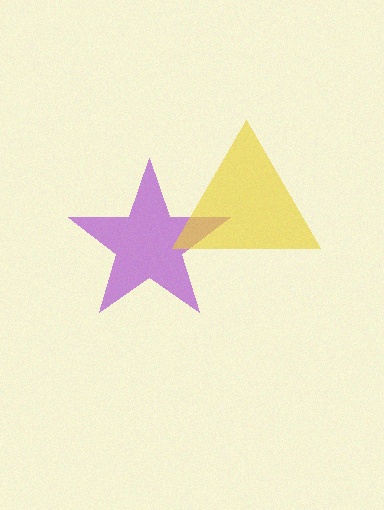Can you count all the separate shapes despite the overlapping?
Yes, there are 2 separate shapes.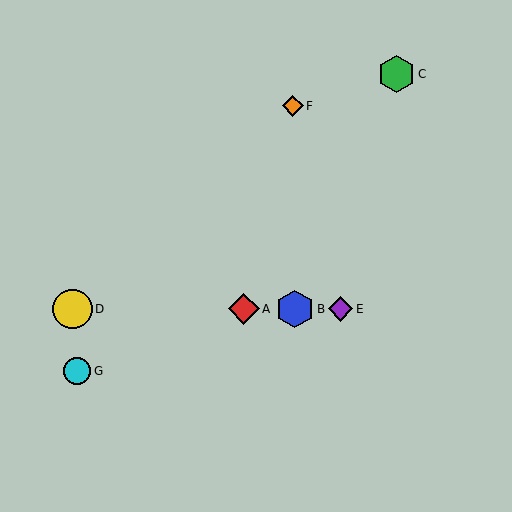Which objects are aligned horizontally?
Objects A, B, D, E are aligned horizontally.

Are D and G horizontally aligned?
No, D is at y≈309 and G is at y≈371.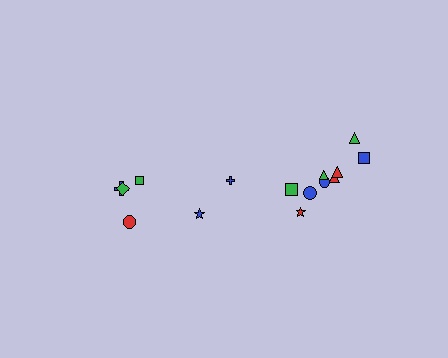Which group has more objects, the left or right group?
The right group.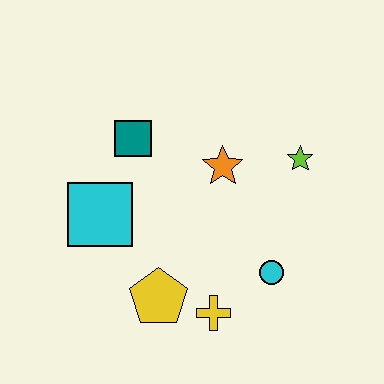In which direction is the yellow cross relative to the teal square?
The yellow cross is below the teal square.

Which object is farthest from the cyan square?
The lime star is farthest from the cyan square.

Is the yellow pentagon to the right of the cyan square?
Yes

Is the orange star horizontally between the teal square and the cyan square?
No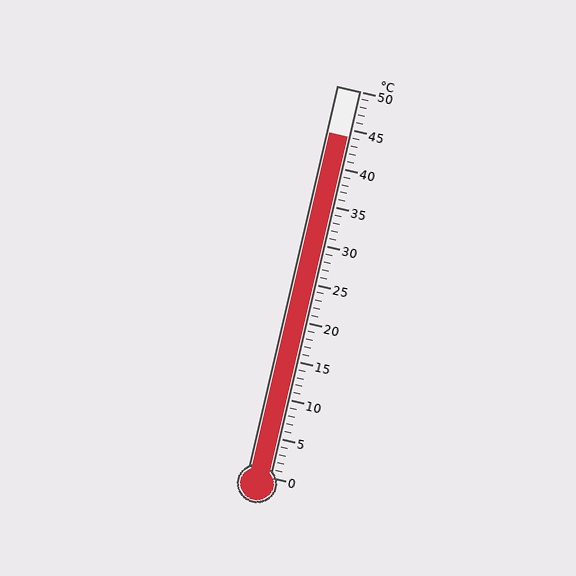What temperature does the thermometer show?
The thermometer shows approximately 44°C.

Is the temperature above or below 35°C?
The temperature is above 35°C.